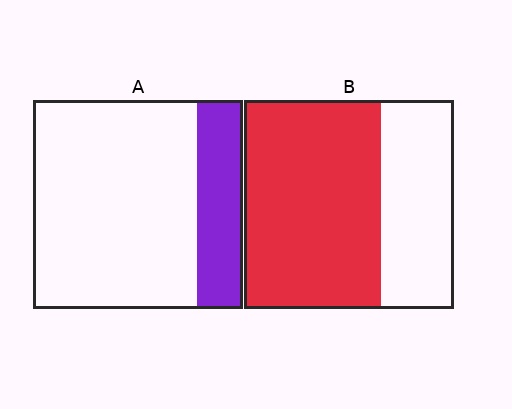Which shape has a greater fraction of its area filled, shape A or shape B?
Shape B.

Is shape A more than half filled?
No.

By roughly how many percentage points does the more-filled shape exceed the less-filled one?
By roughly 45 percentage points (B over A).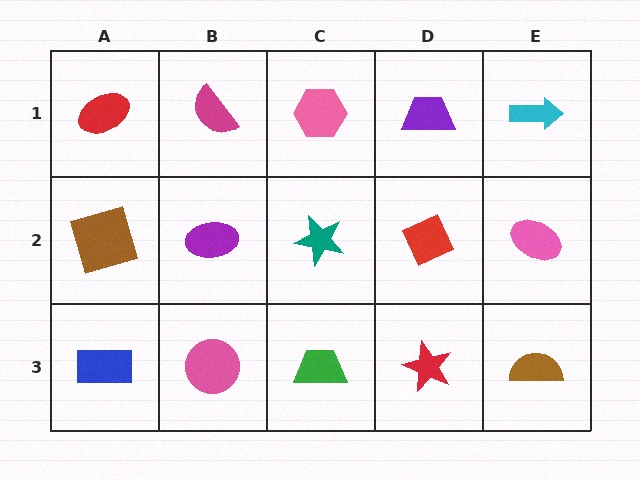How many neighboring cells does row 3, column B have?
3.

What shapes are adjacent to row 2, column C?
A pink hexagon (row 1, column C), a green trapezoid (row 3, column C), a purple ellipse (row 2, column B), a red diamond (row 2, column D).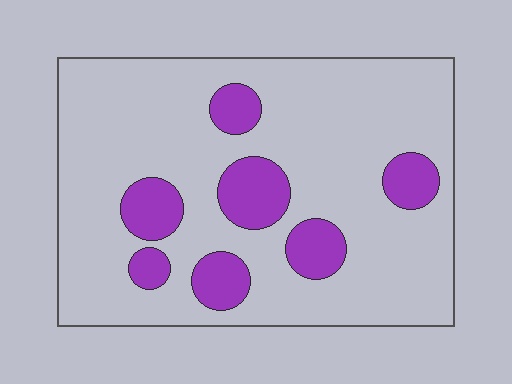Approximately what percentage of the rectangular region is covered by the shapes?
Approximately 20%.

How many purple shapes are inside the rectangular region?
7.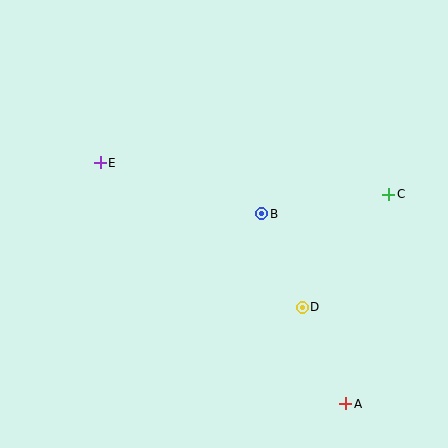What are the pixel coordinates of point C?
Point C is at (389, 194).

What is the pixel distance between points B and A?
The distance between B and A is 208 pixels.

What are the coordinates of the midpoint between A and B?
The midpoint between A and B is at (304, 309).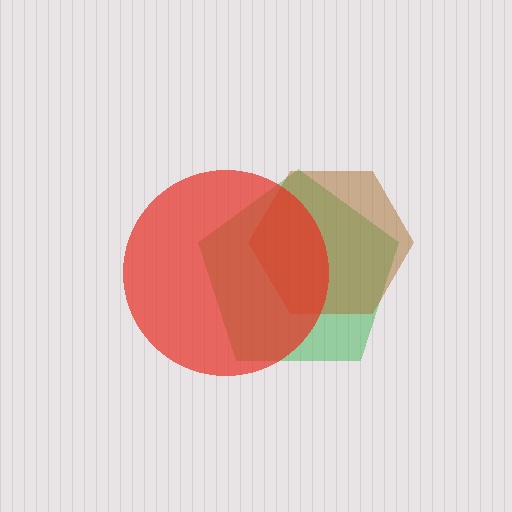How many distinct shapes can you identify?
There are 3 distinct shapes: a green pentagon, a brown hexagon, a red circle.